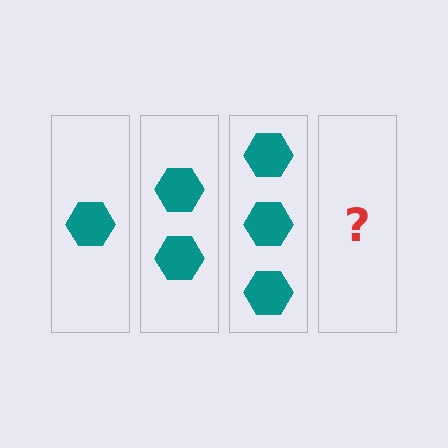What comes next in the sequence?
The next element should be 4 hexagons.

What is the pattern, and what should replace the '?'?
The pattern is that each step adds one more hexagon. The '?' should be 4 hexagons.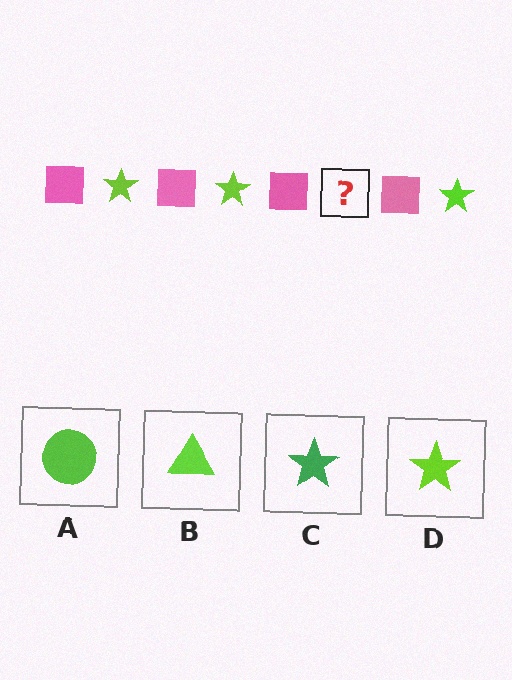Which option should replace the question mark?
Option D.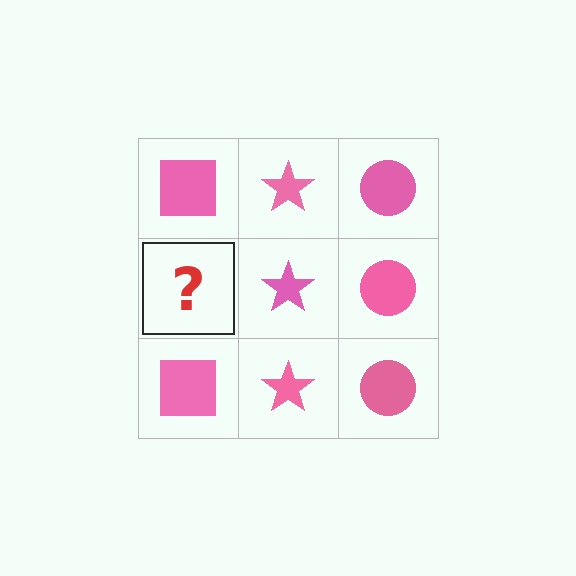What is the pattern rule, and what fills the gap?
The rule is that each column has a consistent shape. The gap should be filled with a pink square.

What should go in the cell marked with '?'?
The missing cell should contain a pink square.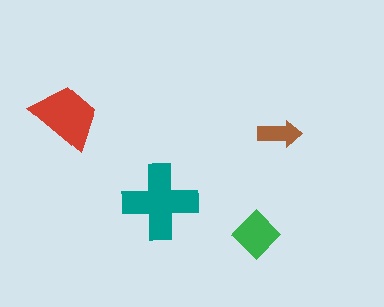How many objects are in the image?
There are 4 objects in the image.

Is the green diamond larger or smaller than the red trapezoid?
Smaller.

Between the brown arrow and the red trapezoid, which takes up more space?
The red trapezoid.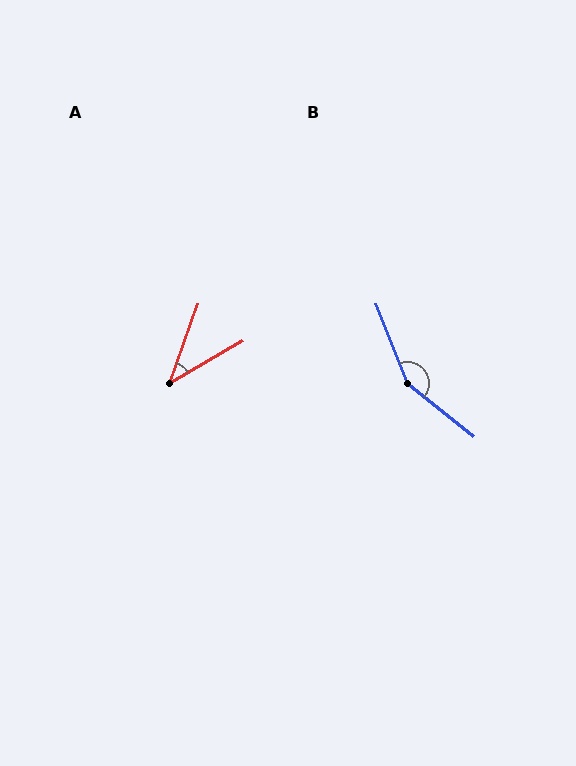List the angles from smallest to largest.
A (40°), B (151°).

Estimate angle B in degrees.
Approximately 151 degrees.